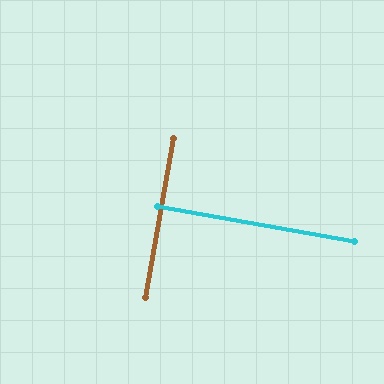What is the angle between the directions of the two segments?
Approximately 90 degrees.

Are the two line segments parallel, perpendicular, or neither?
Perpendicular — they meet at approximately 90°.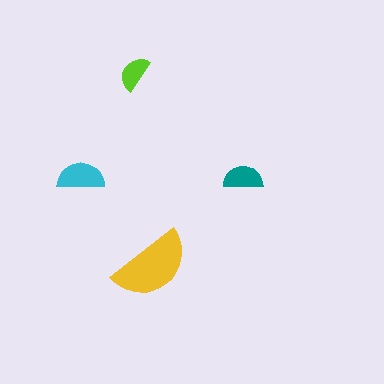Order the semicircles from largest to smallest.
the yellow one, the cyan one, the teal one, the lime one.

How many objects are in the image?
There are 4 objects in the image.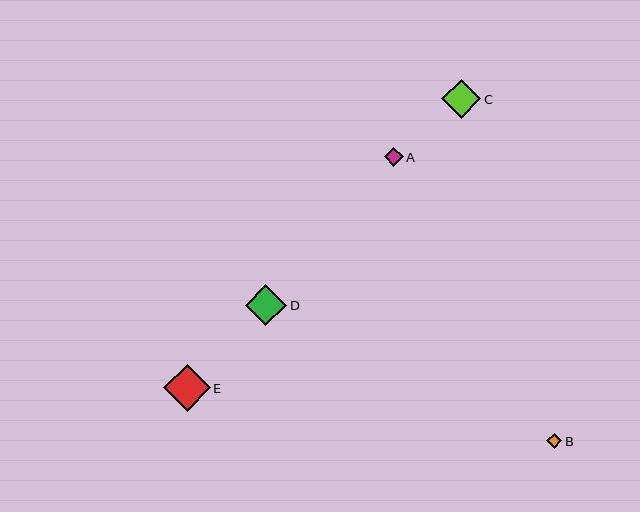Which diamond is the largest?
Diamond E is the largest with a size of approximately 47 pixels.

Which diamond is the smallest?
Diamond B is the smallest with a size of approximately 15 pixels.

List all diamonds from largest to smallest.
From largest to smallest: E, D, C, A, B.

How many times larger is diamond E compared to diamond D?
Diamond E is approximately 1.1 times the size of diamond D.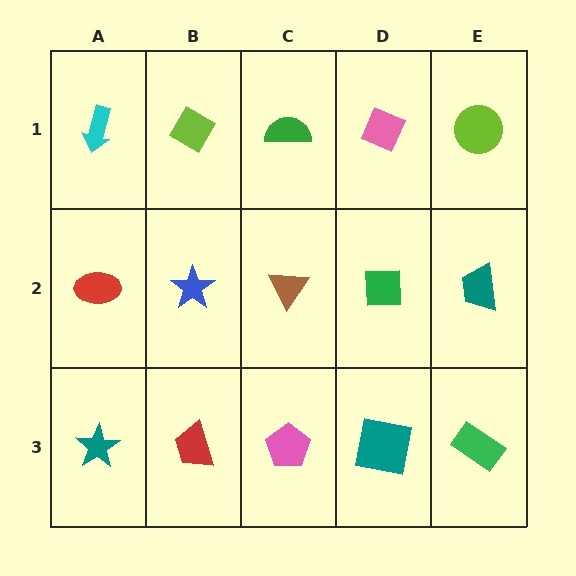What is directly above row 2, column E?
A lime circle.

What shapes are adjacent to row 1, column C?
A brown triangle (row 2, column C), a lime diamond (row 1, column B), a pink diamond (row 1, column D).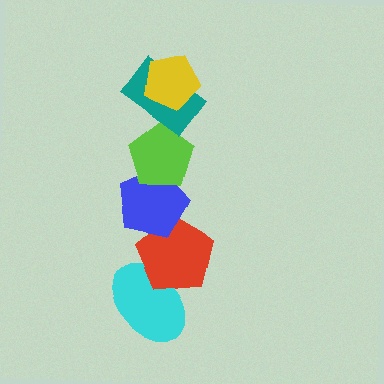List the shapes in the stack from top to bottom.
From top to bottom: the yellow pentagon, the teal rectangle, the lime pentagon, the blue pentagon, the red pentagon, the cyan ellipse.